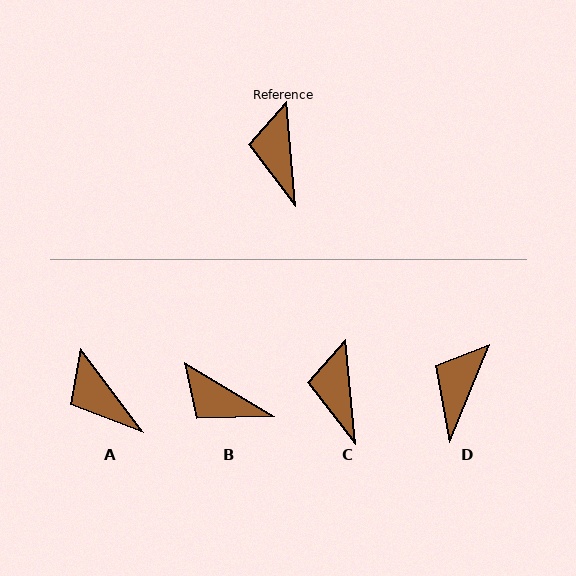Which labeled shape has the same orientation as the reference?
C.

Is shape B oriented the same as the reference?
No, it is off by about 54 degrees.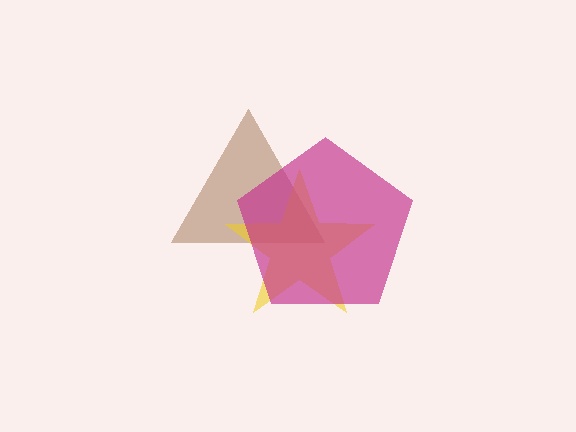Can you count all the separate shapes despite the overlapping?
Yes, there are 3 separate shapes.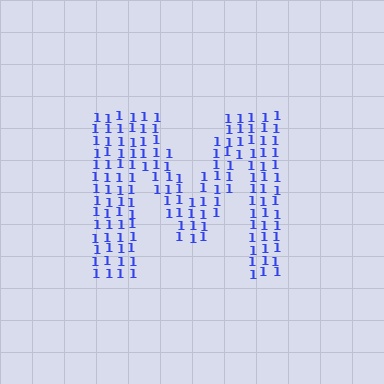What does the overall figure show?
The overall figure shows the letter M.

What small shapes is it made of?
It is made of small digit 1's.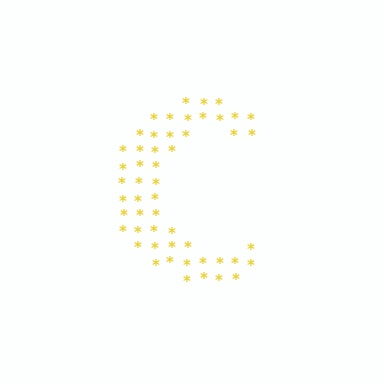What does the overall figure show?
The overall figure shows the letter C.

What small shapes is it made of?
It is made of small asterisks.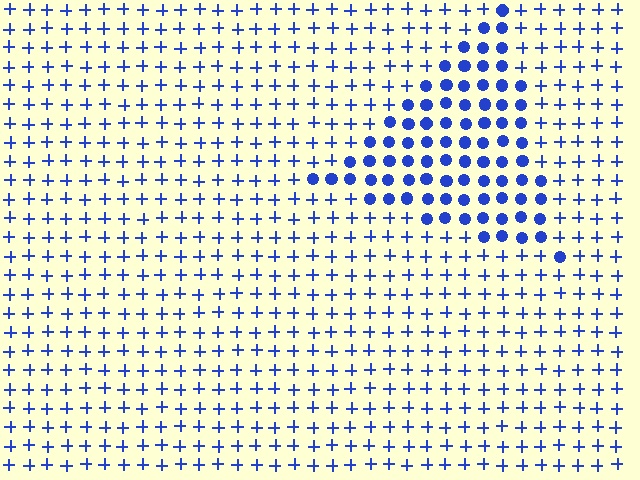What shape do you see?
I see a triangle.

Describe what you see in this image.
The image is filled with small blue elements arranged in a uniform grid. A triangle-shaped region contains circles, while the surrounding area contains plus signs. The boundary is defined purely by the change in element shape.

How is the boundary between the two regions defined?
The boundary is defined by a change in element shape: circles inside vs. plus signs outside. All elements share the same color and spacing.